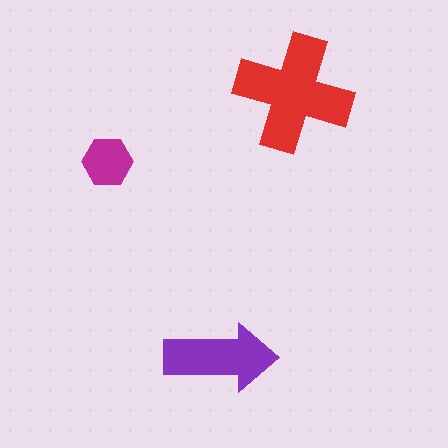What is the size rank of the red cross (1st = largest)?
1st.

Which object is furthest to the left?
The magenta hexagon is leftmost.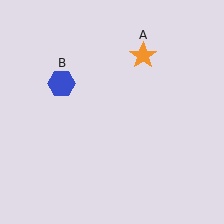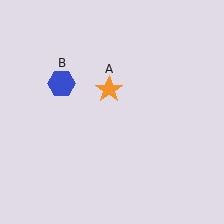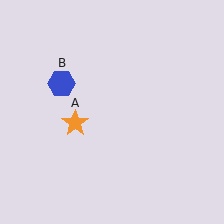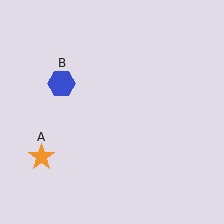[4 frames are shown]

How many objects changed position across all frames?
1 object changed position: orange star (object A).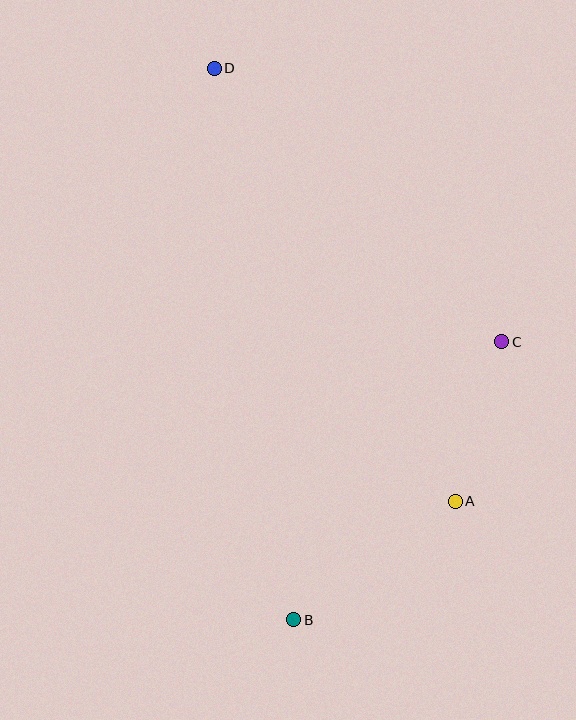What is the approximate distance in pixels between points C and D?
The distance between C and D is approximately 397 pixels.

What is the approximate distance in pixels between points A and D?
The distance between A and D is approximately 496 pixels.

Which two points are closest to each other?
Points A and C are closest to each other.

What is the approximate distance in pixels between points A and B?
The distance between A and B is approximately 200 pixels.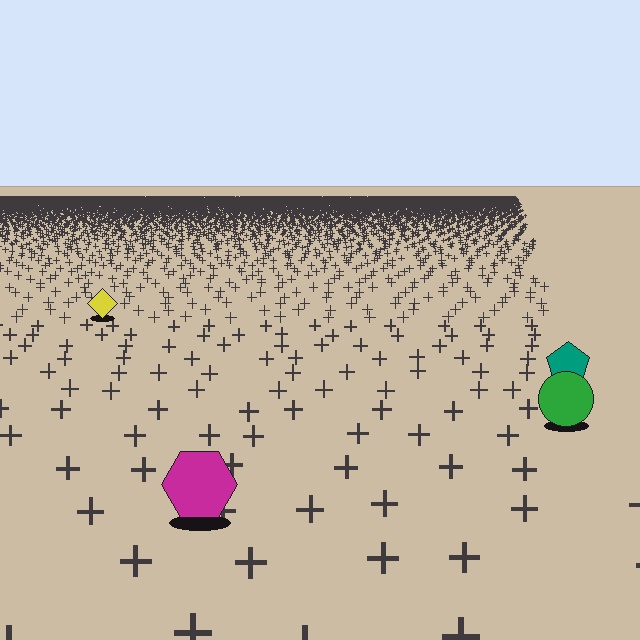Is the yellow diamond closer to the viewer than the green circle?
No. The green circle is closer — you can tell from the texture gradient: the ground texture is coarser near it.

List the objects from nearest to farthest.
From nearest to farthest: the magenta hexagon, the green circle, the teal pentagon, the yellow diamond.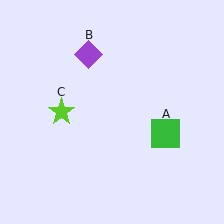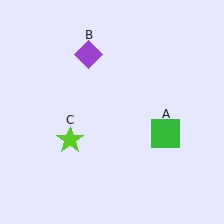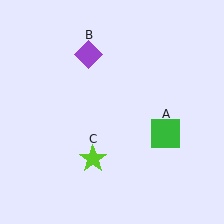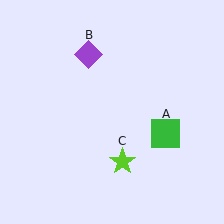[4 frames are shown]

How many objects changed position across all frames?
1 object changed position: lime star (object C).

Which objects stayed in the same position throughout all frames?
Green square (object A) and purple diamond (object B) remained stationary.